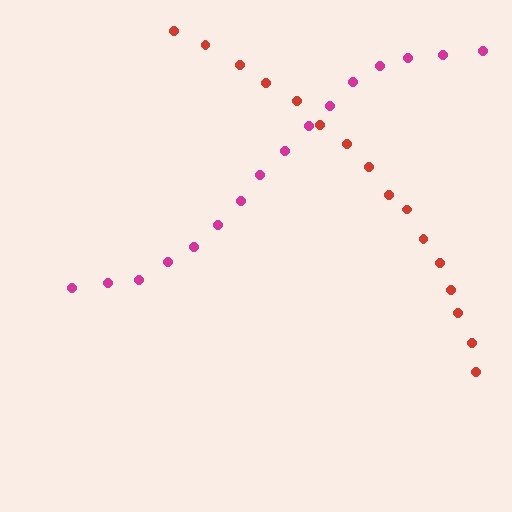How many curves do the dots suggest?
There are 2 distinct paths.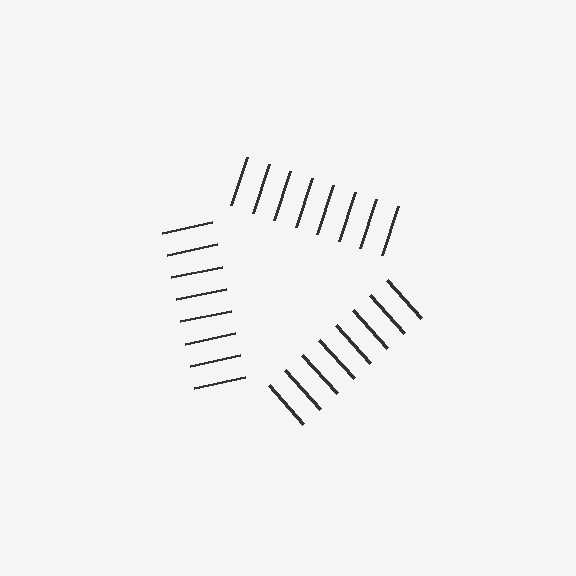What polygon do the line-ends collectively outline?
An illusory triangle — the line segments terminate on its edges but no continuous stroke is drawn.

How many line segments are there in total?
24 — 8 along each of the 3 edges.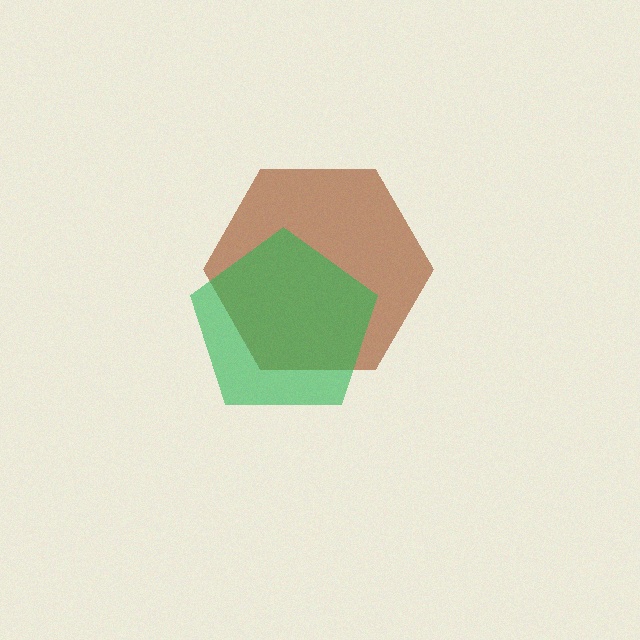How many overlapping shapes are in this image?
There are 2 overlapping shapes in the image.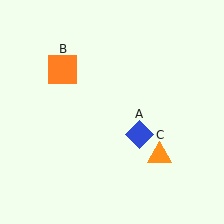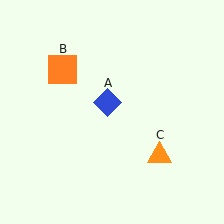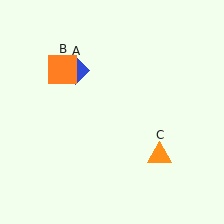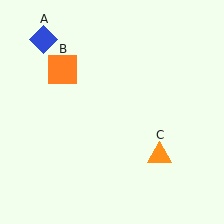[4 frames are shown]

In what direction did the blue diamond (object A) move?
The blue diamond (object A) moved up and to the left.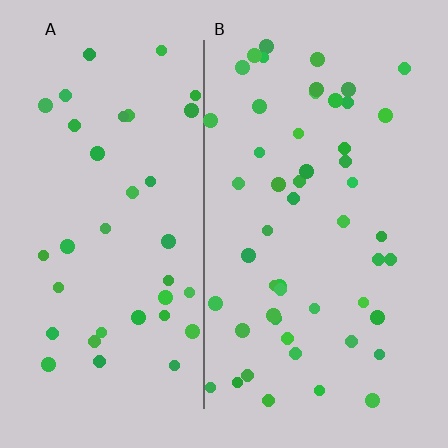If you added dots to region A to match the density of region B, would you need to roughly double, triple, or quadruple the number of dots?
Approximately double.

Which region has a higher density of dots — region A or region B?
B (the right).